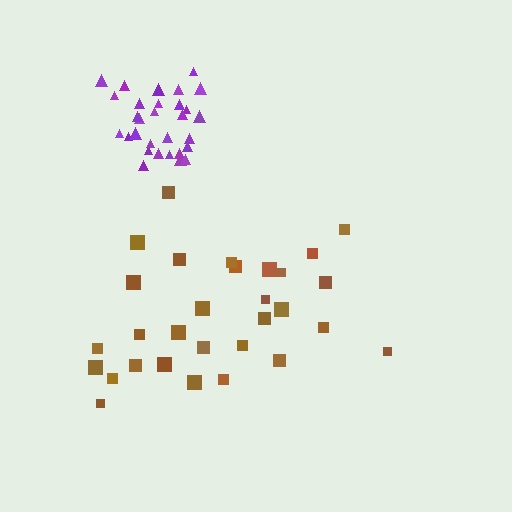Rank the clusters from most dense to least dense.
purple, brown.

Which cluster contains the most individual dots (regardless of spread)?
Brown (30).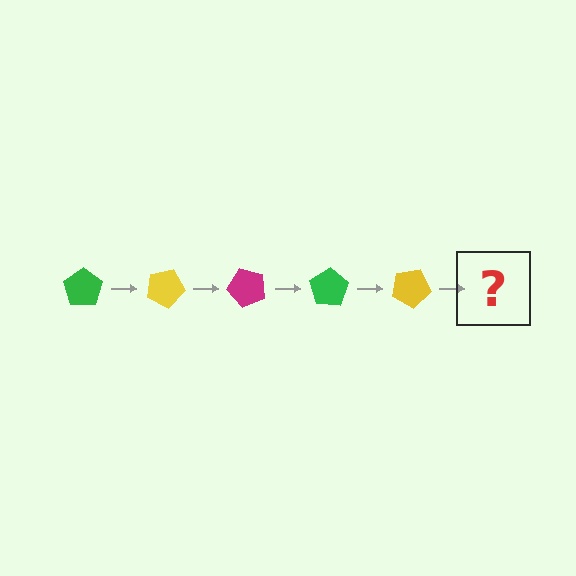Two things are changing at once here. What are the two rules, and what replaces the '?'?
The two rules are that it rotates 25 degrees each step and the color cycles through green, yellow, and magenta. The '?' should be a magenta pentagon, rotated 125 degrees from the start.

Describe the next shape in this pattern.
It should be a magenta pentagon, rotated 125 degrees from the start.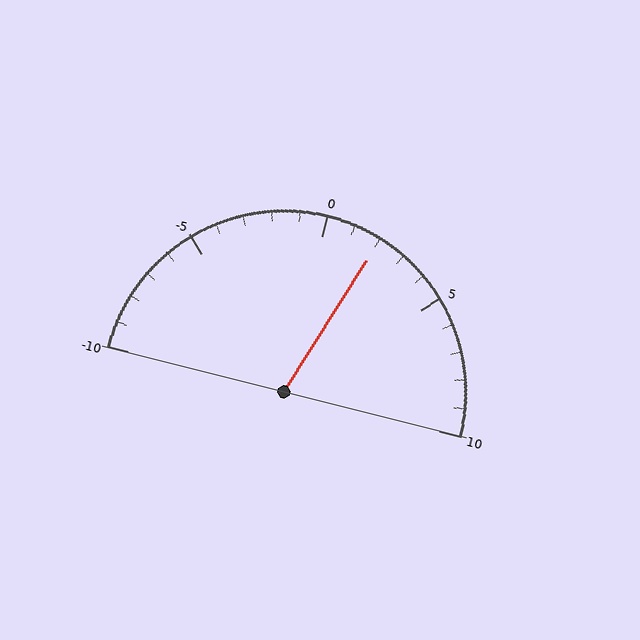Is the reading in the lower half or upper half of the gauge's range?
The reading is in the upper half of the range (-10 to 10).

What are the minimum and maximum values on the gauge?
The gauge ranges from -10 to 10.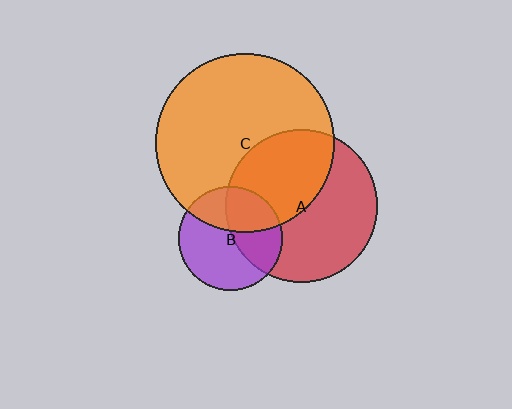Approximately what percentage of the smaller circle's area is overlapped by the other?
Approximately 35%.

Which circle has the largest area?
Circle C (orange).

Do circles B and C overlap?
Yes.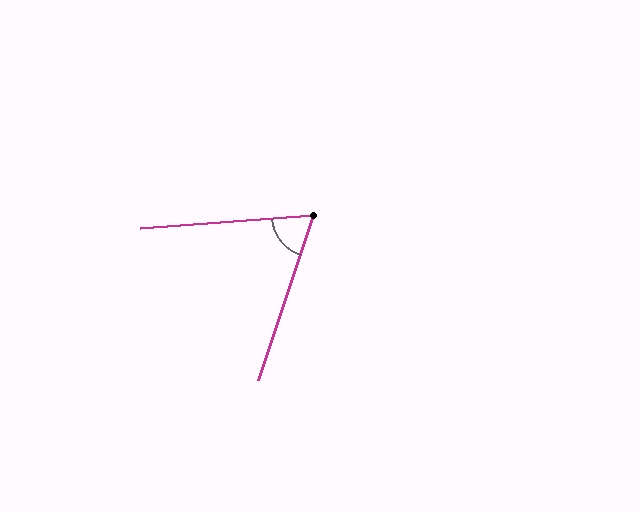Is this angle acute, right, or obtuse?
It is acute.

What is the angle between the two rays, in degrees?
Approximately 67 degrees.